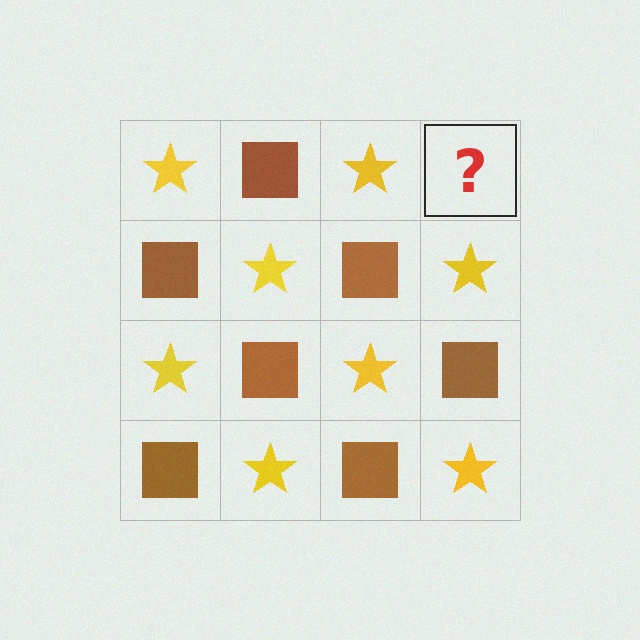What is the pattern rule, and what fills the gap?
The rule is that it alternates yellow star and brown square in a checkerboard pattern. The gap should be filled with a brown square.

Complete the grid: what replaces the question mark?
The question mark should be replaced with a brown square.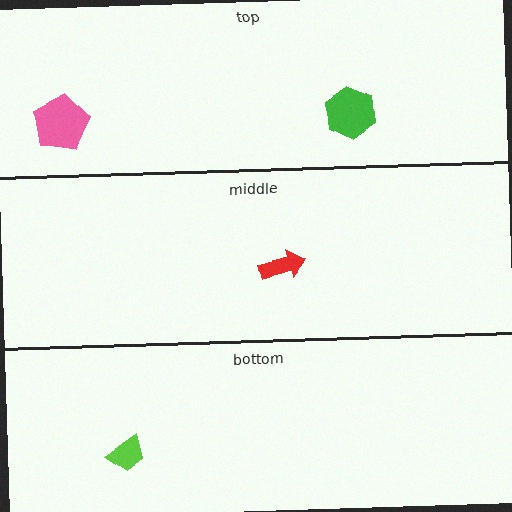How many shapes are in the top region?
2.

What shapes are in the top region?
The pink pentagon, the green hexagon.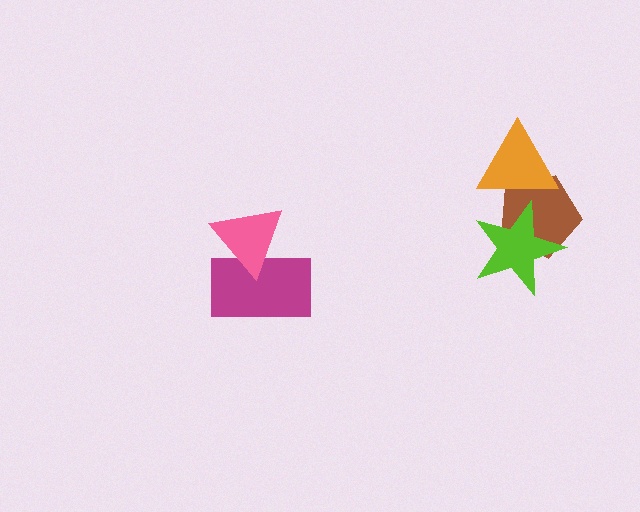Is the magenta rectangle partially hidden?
Yes, it is partially covered by another shape.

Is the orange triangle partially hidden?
No, no other shape covers it.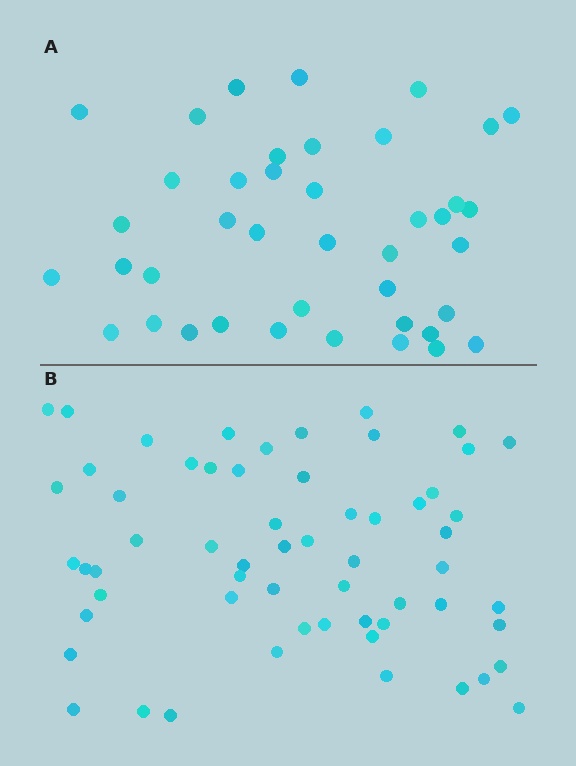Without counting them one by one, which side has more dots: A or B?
Region B (the bottom region) has more dots.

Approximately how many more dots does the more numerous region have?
Region B has approximately 20 more dots than region A.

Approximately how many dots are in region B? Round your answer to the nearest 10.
About 60 dots.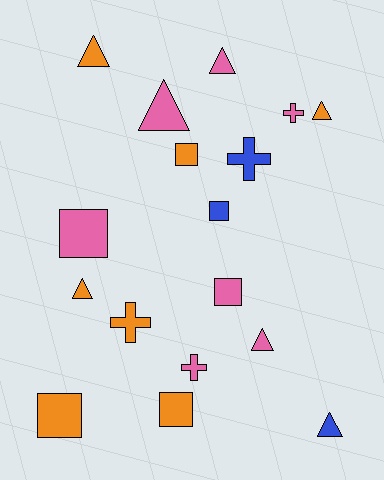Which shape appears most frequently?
Triangle, with 7 objects.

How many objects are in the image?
There are 17 objects.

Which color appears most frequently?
Orange, with 7 objects.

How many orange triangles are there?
There are 3 orange triangles.